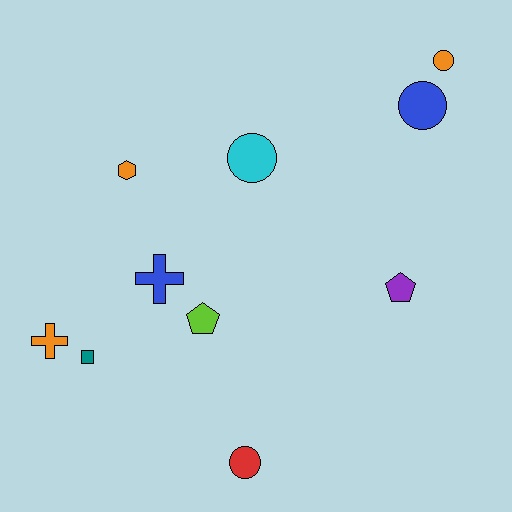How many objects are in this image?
There are 10 objects.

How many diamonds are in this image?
There are no diamonds.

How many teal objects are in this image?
There is 1 teal object.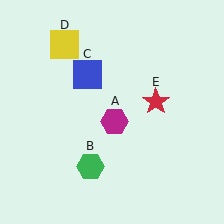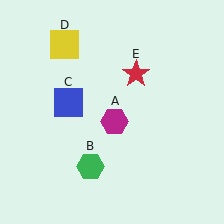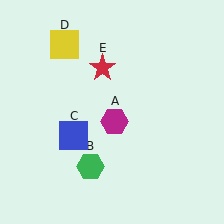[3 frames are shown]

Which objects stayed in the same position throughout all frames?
Magenta hexagon (object A) and green hexagon (object B) and yellow square (object D) remained stationary.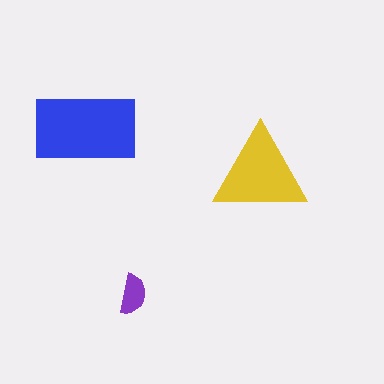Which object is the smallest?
The purple semicircle.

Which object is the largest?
The blue rectangle.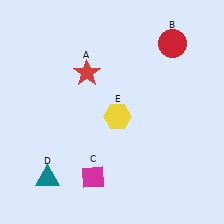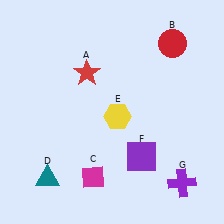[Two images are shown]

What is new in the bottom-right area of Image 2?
A purple square (F) was added in the bottom-right area of Image 2.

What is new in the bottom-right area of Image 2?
A purple cross (G) was added in the bottom-right area of Image 2.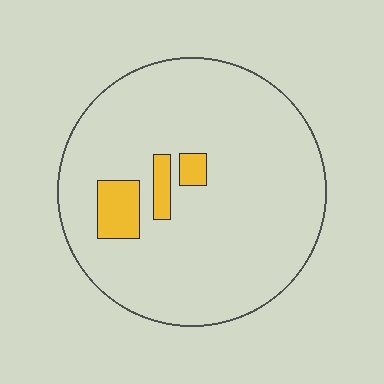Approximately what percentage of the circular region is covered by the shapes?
Approximately 10%.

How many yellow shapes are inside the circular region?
3.